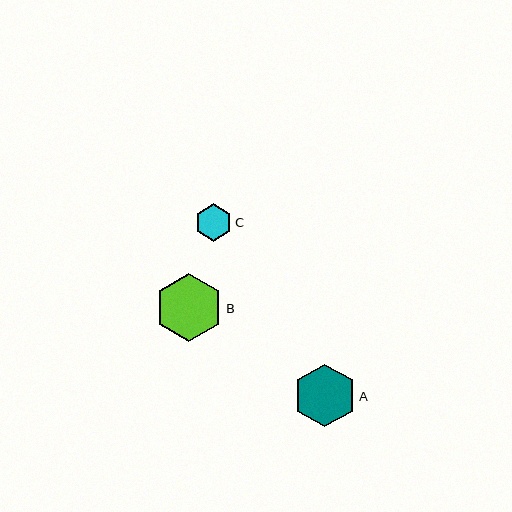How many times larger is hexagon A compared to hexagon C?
Hexagon A is approximately 1.7 times the size of hexagon C.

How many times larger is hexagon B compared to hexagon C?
Hexagon B is approximately 1.8 times the size of hexagon C.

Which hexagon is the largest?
Hexagon B is the largest with a size of approximately 68 pixels.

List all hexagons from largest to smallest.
From largest to smallest: B, A, C.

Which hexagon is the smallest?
Hexagon C is the smallest with a size of approximately 37 pixels.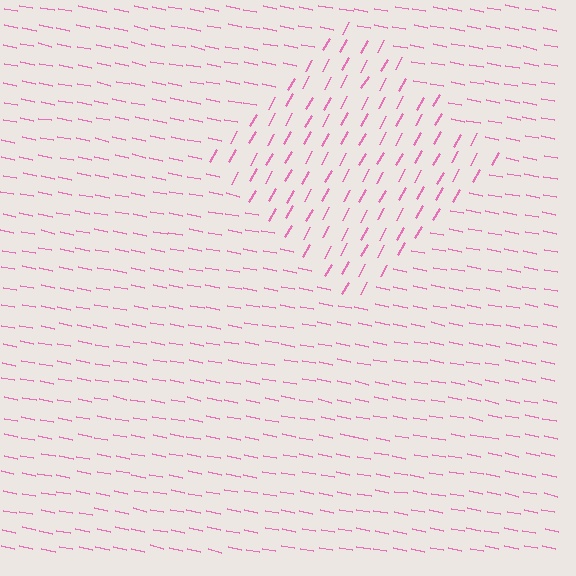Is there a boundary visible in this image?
Yes, there is a texture boundary formed by a change in line orientation.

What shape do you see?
I see a diamond.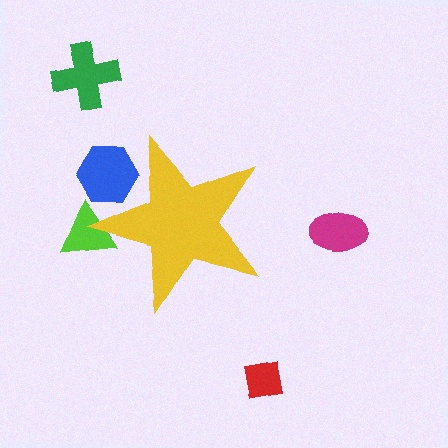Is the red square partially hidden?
No, the red square is fully visible.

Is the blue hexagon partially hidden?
Yes, the blue hexagon is partially hidden behind the yellow star.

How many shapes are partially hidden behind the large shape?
2 shapes are partially hidden.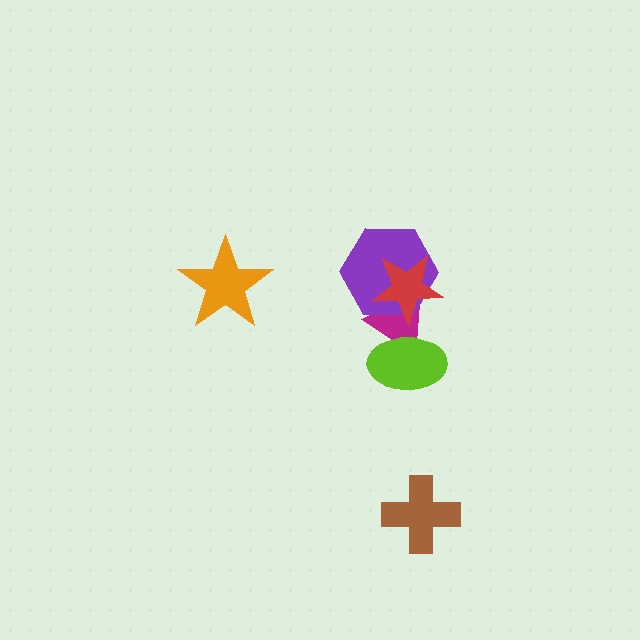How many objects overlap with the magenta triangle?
3 objects overlap with the magenta triangle.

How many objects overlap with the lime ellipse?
1 object overlaps with the lime ellipse.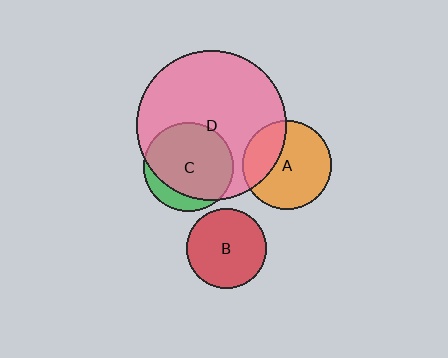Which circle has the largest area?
Circle D (pink).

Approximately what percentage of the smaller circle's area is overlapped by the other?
Approximately 80%.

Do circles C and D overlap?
Yes.